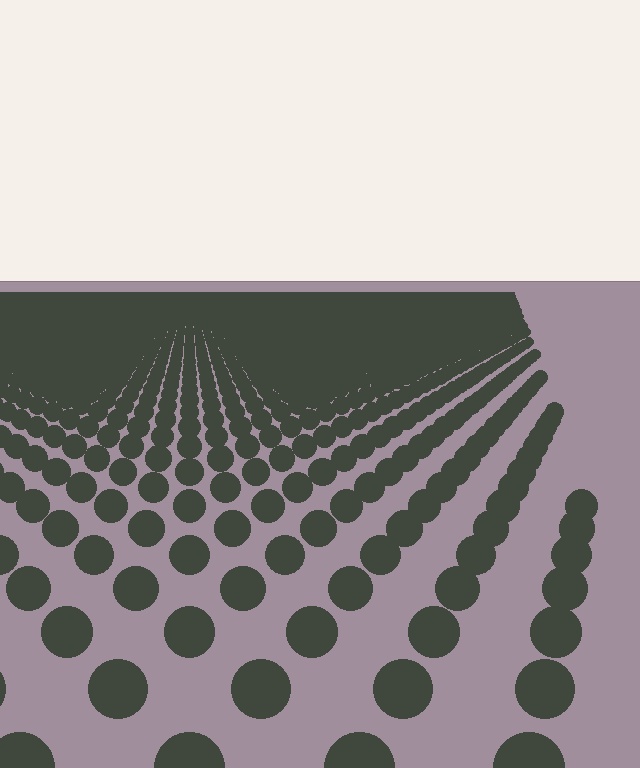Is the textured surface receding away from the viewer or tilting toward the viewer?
The surface is receding away from the viewer. Texture elements get smaller and denser toward the top.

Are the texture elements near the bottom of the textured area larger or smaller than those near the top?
Larger. Near the bottom, elements are closer to the viewer and appear at a bigger on-screen size.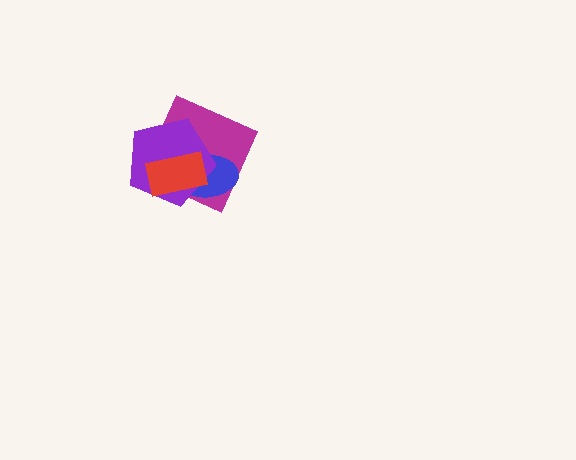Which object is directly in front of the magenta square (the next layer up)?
The blue ellipse is directly in front of the magenta square.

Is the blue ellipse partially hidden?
Yes, it is partially covered by another shape.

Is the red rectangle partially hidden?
No, no other shape covers it.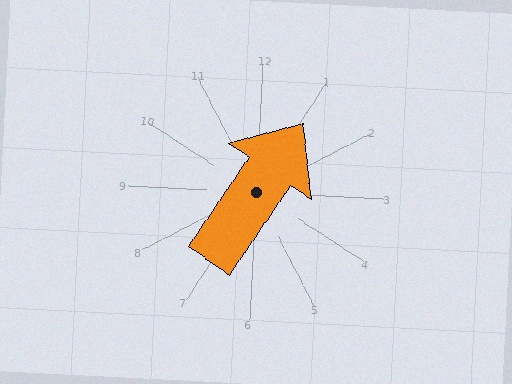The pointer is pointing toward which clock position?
Roughly 1 o'clock.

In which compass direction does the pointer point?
Northeast.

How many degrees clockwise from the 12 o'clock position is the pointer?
Approximately 32 degrees.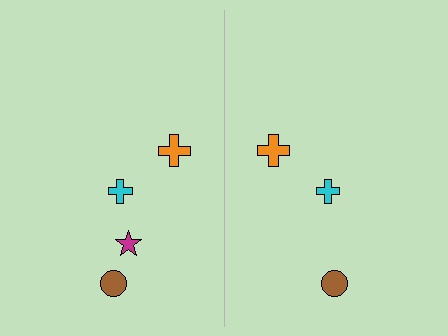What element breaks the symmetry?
A magenta star is missing from the right side.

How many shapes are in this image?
There are 7 shapes in this image.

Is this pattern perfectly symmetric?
No, the pattern is not perfectly symmetric. A magenta star is missing from the right side.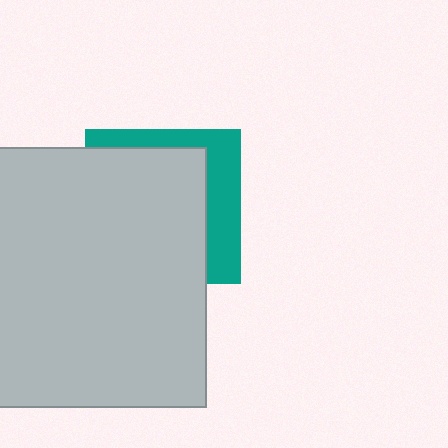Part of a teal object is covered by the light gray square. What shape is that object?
It is a square.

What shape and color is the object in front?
The object in front is a light gray square.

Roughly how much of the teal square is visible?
A small part of it is visible (roughly 31%).